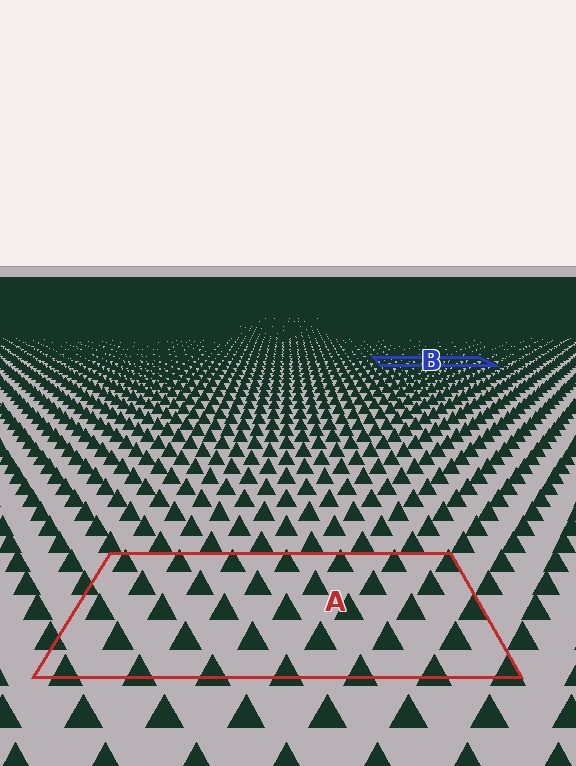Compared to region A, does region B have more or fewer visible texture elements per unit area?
Region B has more texture elements per unit area — they are packed more densely because it is farther away.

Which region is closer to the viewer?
Region A is closer. The texture elements there are larger and more spread out.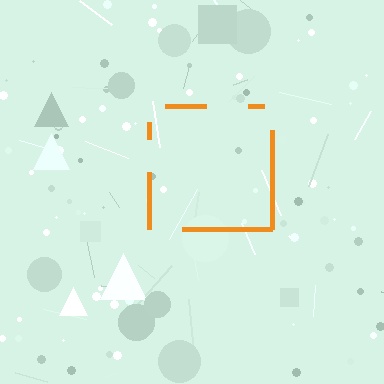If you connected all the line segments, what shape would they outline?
They would outline a square.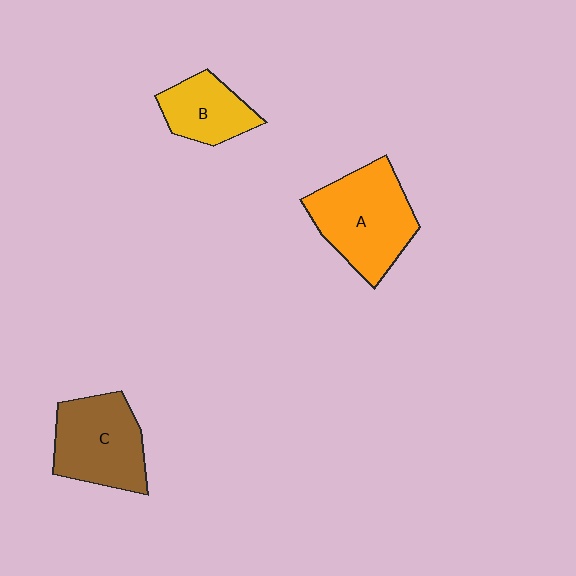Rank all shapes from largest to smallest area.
From largest to smallest: A (orange), C (brown), B (yellow).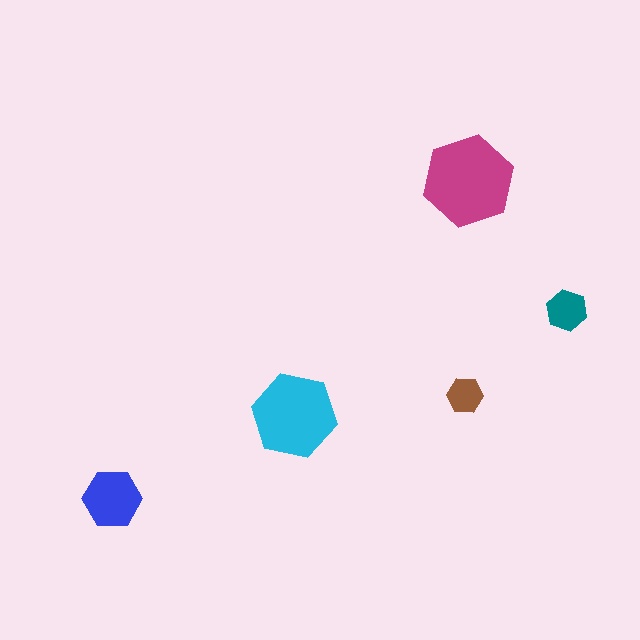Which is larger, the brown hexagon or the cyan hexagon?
The cyan one.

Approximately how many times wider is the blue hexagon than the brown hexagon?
About 1.5 times wider.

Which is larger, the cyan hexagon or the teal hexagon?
The cyan one.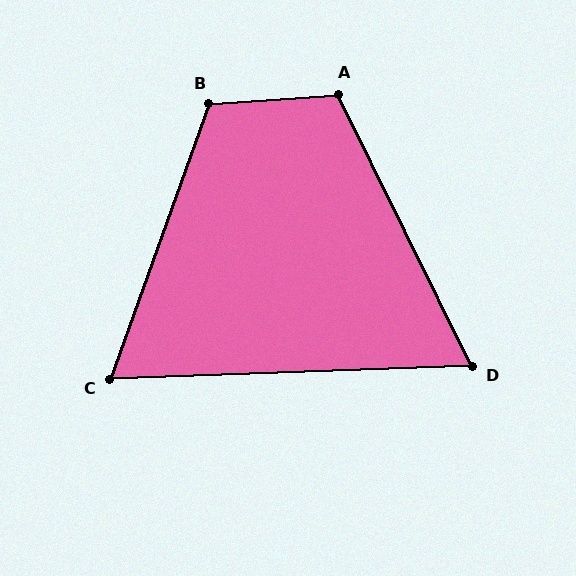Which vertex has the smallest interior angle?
D, at approximately 66 degrees.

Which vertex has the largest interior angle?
B, at approximately 114 degrees.